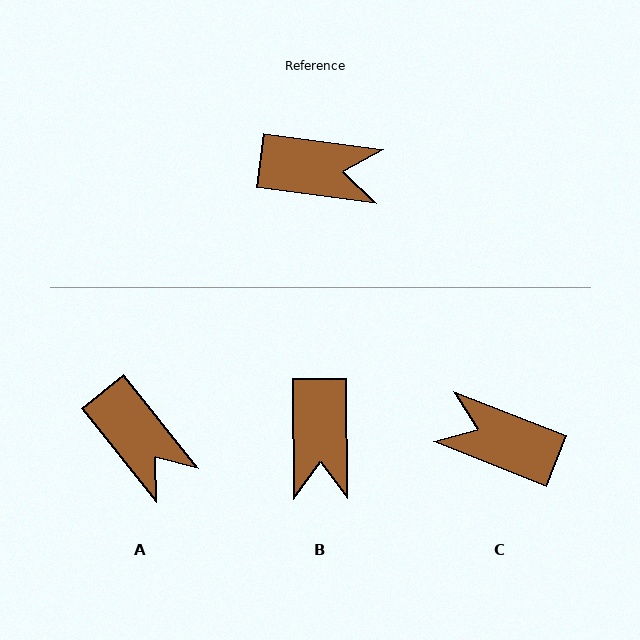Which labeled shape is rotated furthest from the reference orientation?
C, about 166 degrees away.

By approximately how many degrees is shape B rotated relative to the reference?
Approximately 82 degrees clockwise.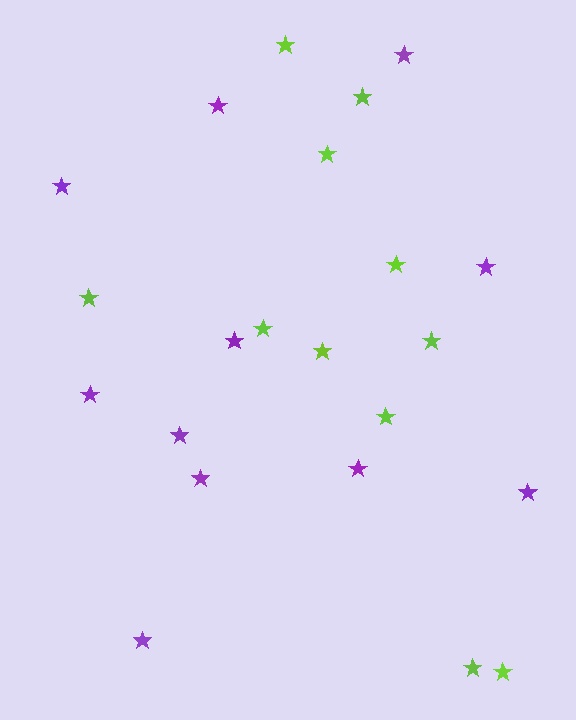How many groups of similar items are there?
There are 2 groups: one group of lime stars (11) and one group of purple stars (11).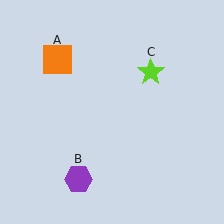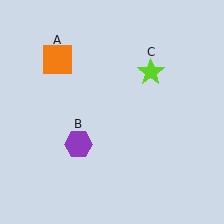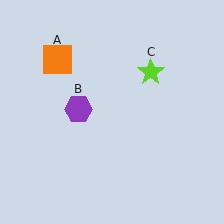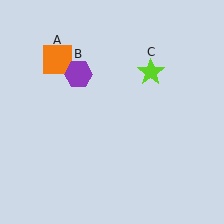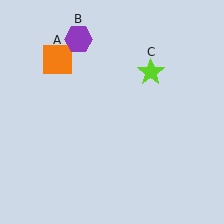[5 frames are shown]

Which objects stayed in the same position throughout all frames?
Orange square (object A) and lime star (object C) remained stationary.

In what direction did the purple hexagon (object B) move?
The purple hexagon (object B) moved up.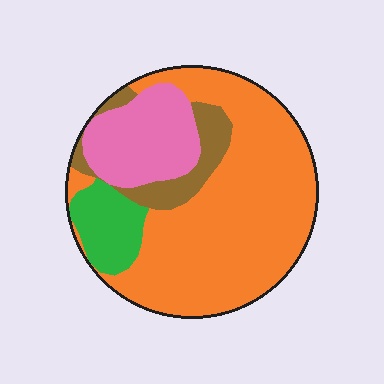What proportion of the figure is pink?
Pink covers roughly 20% of the figure.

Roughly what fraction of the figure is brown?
Brown covers 10% of the figure.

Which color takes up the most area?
Orange, at roughly 60%.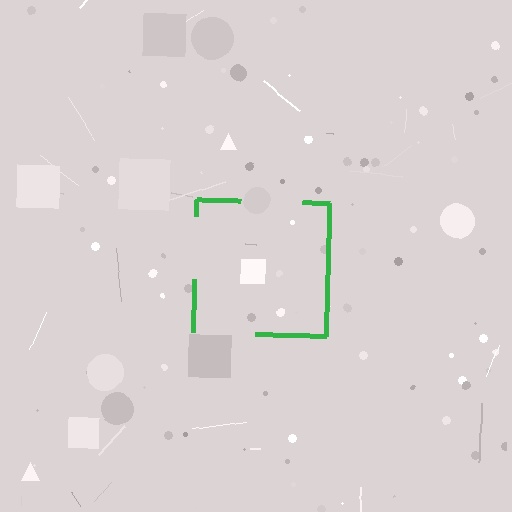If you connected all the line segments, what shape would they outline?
They would outline a square.